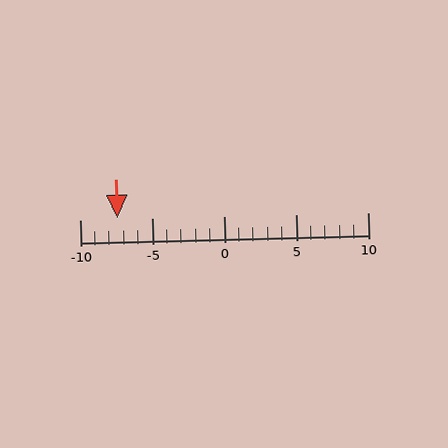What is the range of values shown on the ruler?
The ruler shows values from -10 to 10.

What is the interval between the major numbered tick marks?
The major tick marks are spaced 5 units apart.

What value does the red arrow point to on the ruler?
The red arrow points to approximately -7.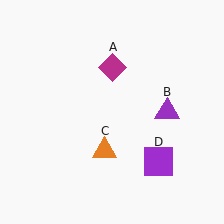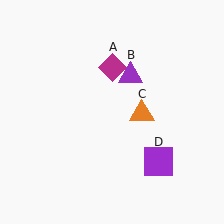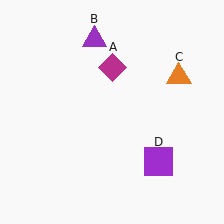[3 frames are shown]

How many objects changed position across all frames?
2 objects changed position: purple triangle (object B), orange triangle (object C).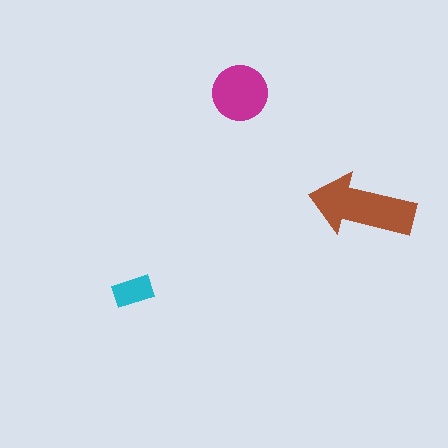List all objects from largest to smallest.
The brown arrow, the magenta circle, the cyan rectangle.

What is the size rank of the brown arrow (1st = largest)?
1st.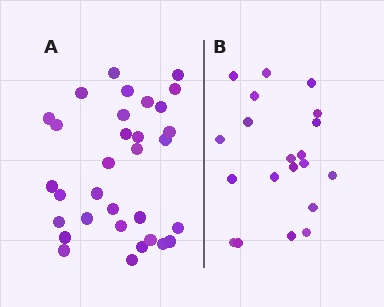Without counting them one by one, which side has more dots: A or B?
Region A (the left region) has more dots.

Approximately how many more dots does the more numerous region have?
Region A has roughly 12 or so more dots than region B.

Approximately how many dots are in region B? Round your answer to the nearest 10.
About 20 dots.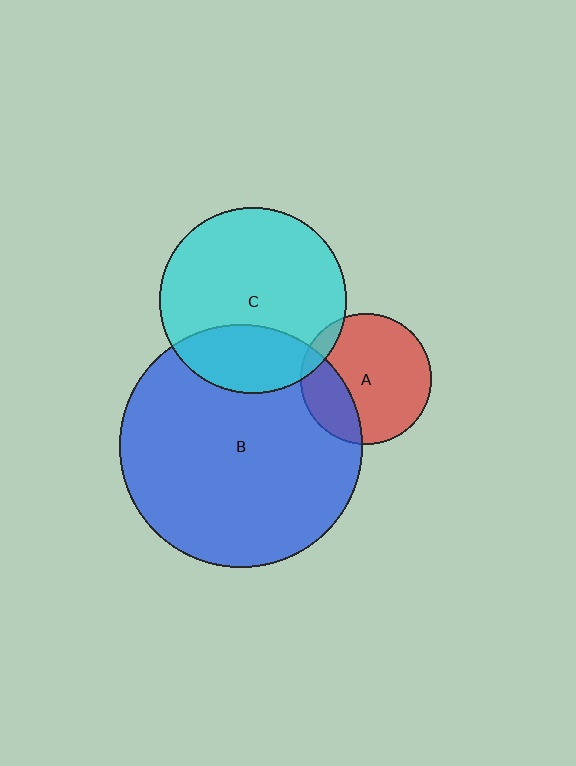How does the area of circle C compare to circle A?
Approximately 2.0 times.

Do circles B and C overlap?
Yes.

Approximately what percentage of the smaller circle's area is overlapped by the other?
Approximately 25%.